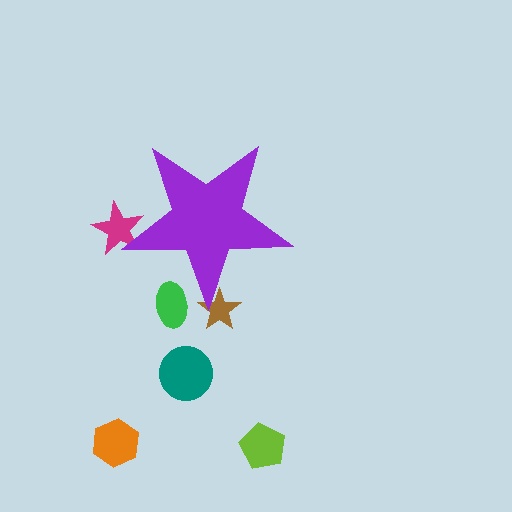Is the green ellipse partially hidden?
Yes, the green ellipse is partially hidden behind the purple star.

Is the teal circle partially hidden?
No, the teal circle is fully visible.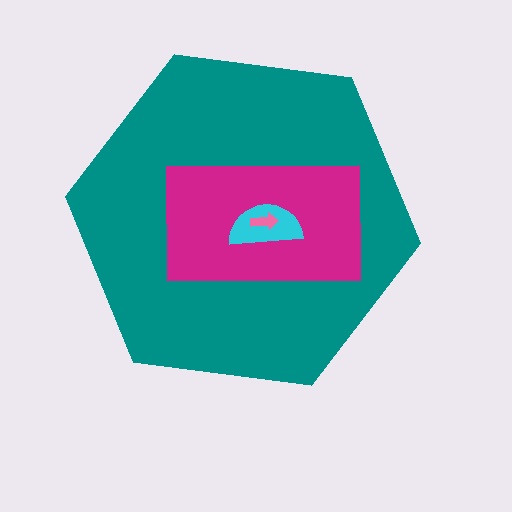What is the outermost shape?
The teal hexagon.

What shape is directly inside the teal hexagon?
The magenta rectangle.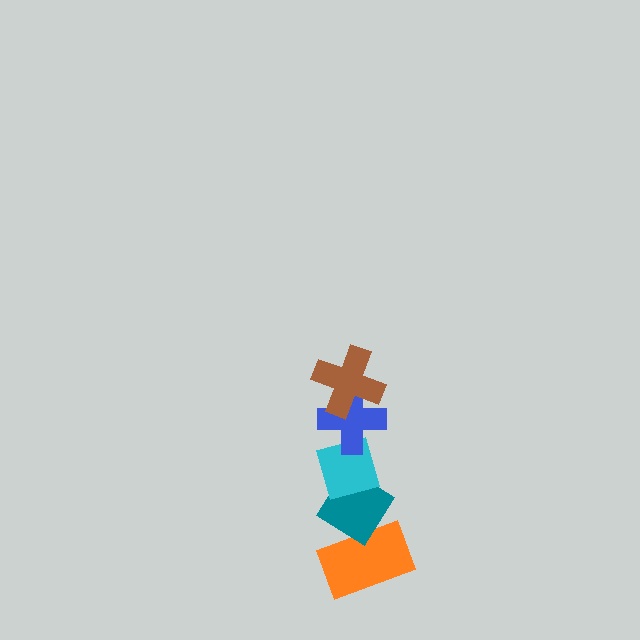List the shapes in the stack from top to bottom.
From top to bottom: the brown cross, the blue cross, the cyan diamond, the teal diamond, the orange rectangle.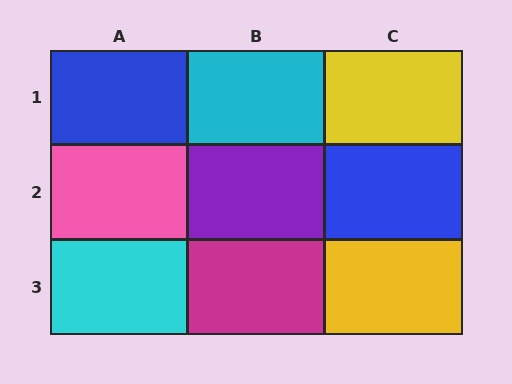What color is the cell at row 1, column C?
Yellow.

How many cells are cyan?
2 cells are cyan.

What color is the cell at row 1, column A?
Blue.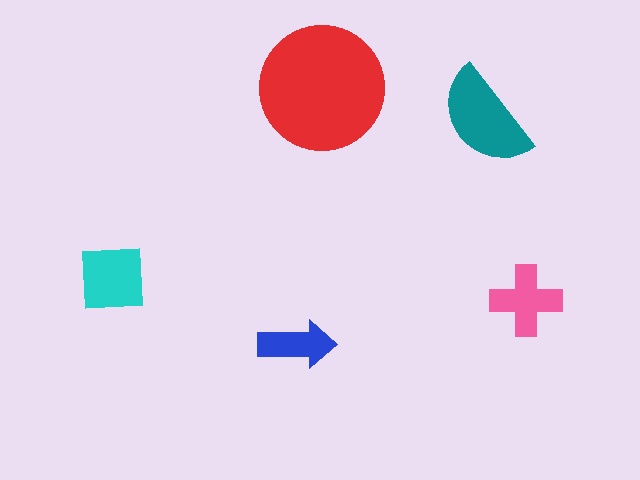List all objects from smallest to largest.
The blue arrow, the pink cross, the cyan square, the teal semicircle, the red circle.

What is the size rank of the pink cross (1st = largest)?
4th.